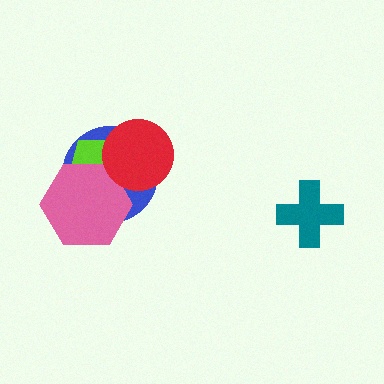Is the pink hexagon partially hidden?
Yes, it is partially covered by another shape.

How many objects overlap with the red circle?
3 objects overlap with the red circle.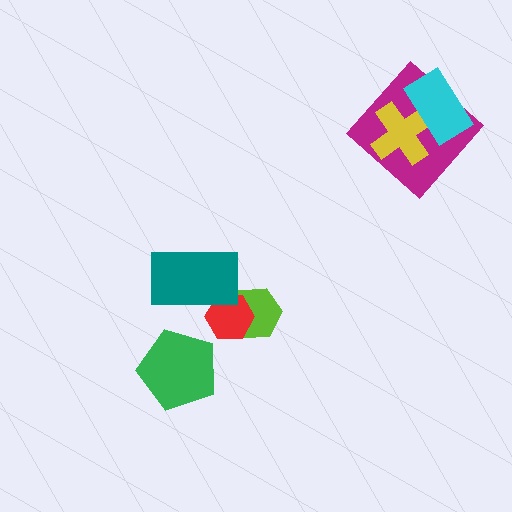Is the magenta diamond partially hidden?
Yes, it is partially covered by another shape.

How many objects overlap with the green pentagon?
0 objects overlap with the green pentagon.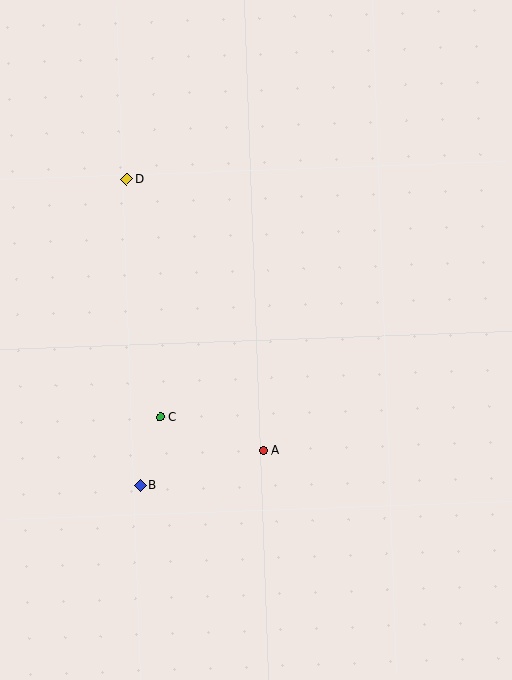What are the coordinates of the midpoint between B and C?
The midpoint between B and C is at (150, 451).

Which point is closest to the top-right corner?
Point D is closest to the top-right corner.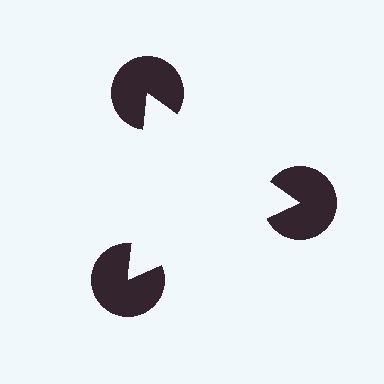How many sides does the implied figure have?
3 sides.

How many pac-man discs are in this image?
There are 3 — one at each vertex of the illusory triangle.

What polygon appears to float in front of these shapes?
An illusory triangle — its edges are inferred from the aligned wedge cuts in the pac-man discs, not physically drawn.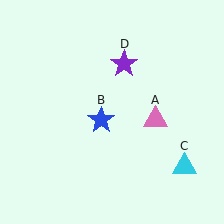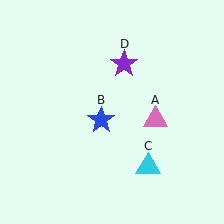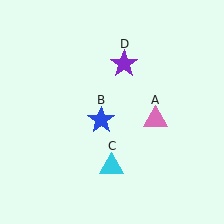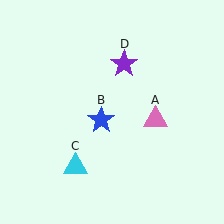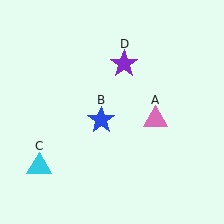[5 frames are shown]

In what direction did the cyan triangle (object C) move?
The cyan triangle (object C) moved left.